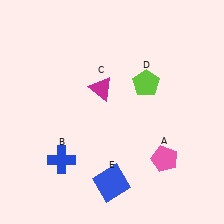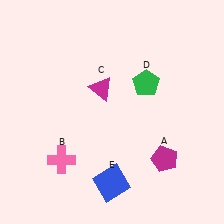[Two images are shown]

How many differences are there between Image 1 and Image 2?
There are 3 differences between the two images.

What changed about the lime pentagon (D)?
In Image 1, D is lime. In Image 2, it changed to green.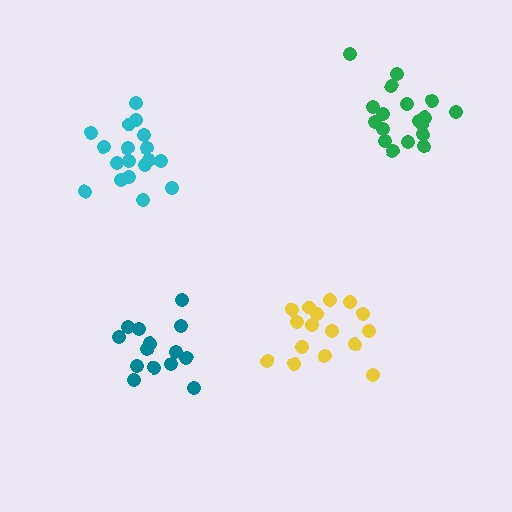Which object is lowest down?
The teal cluster is bottommost.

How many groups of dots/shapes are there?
There are 4 groups.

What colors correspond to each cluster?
The clusters are colored: yellow, cyan, green, teal.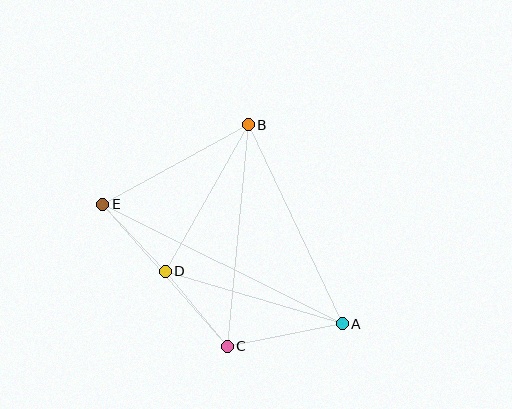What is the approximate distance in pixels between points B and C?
The distance between B and C is approximately 223 pixels.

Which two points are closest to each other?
Points D and E are closest to each other.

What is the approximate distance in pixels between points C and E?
The distance between C and E is approximately 189 pixels.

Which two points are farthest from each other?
Points A and E are farthest from each other.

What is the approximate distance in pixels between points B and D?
The distance between B and D is approximately 169 pixels.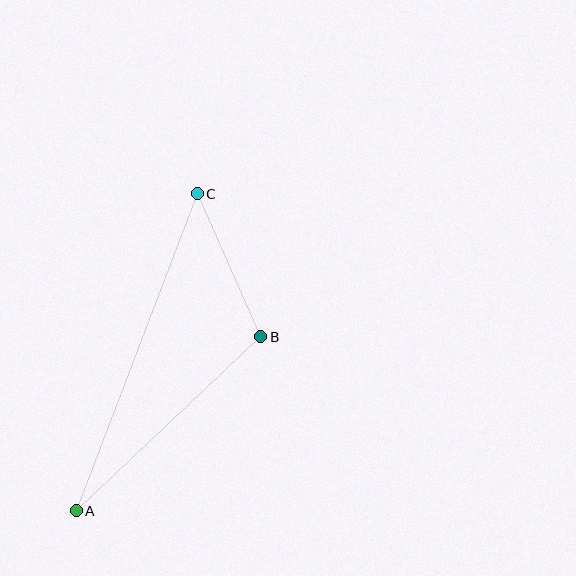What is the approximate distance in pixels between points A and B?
The distance between A and B is approximately 254 pixels.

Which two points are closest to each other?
Points B and C are closest to each other.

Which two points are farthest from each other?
Points A and C are farthest from each other.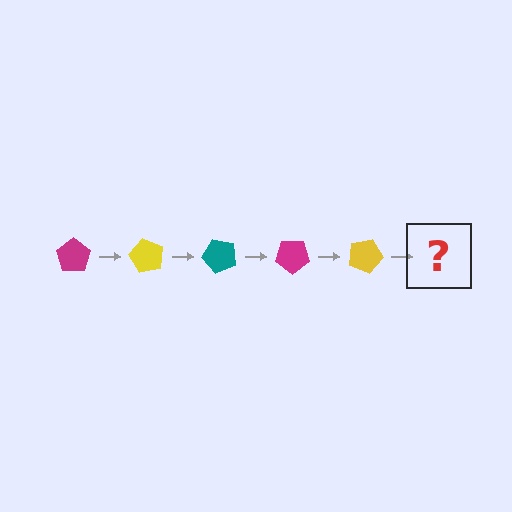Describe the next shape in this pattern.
It should be a teal pentagon, rotated 300 degrees from the start.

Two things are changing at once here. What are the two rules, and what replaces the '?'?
The two rules are that it rotates 60 degrees each step and the color cycles through magenta, yellow, and teal. The '?' should be a teal pentagon, rotated 300 degrees from the start.